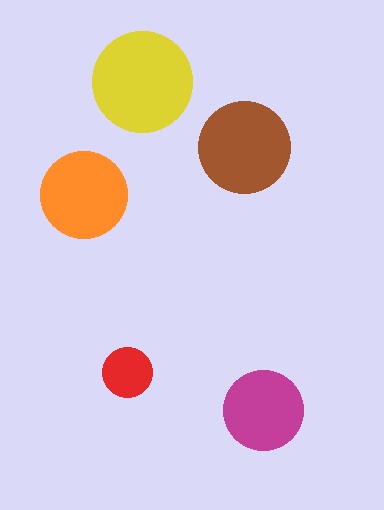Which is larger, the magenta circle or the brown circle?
The brown one.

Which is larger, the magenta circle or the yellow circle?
The yellow one.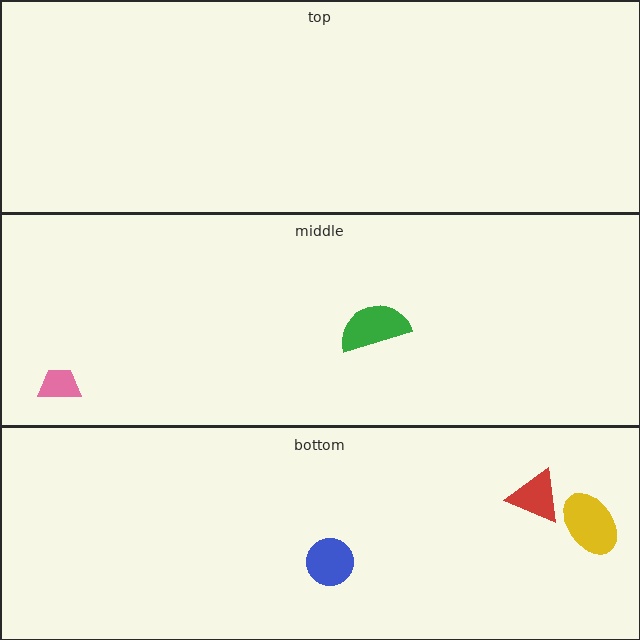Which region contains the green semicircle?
The middle region.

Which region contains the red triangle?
The bottom region.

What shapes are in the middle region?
The pink trapezoid, the green semicircle.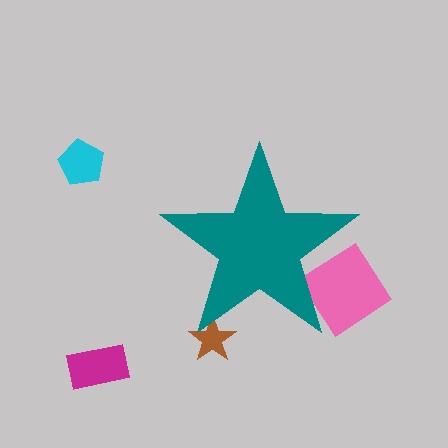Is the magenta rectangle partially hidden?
No, the magenta rectangle is fully visible.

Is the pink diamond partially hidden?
Yes, the pink diamond is partially hidden behind the teal star.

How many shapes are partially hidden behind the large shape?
2 shapes are partially hidden.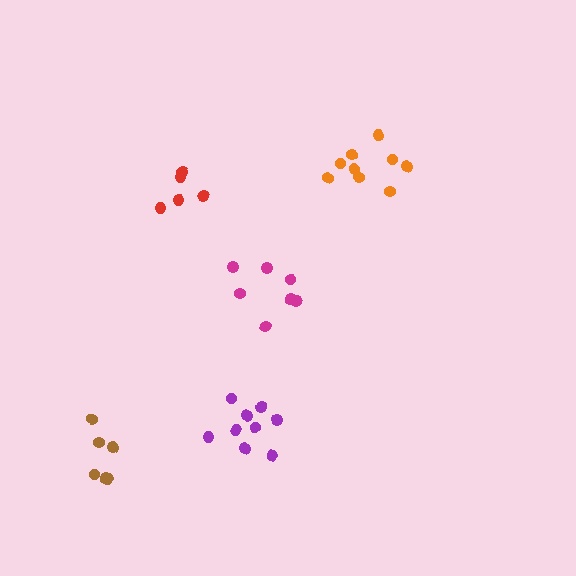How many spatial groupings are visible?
There are 5 spatial groupings.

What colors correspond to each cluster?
The clusters are colored: orange, magenta, brown, purple, red.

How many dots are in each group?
Group 1: 9 dots, Group 2: 7 dots, Group 3: 6 dots, Group 4: 9 dots, Group 5: 5 dots (36 total).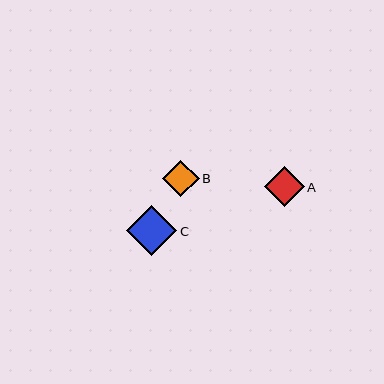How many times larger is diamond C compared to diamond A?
Diamond C is approximately 1.2 times the size of diamond A.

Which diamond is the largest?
Diamond C is the largest with a size of approximately 50 pixels.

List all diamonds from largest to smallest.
From largest to smallest: C, A, B.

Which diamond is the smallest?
Diamond B is the smallest with a size of approximately 36 pixels.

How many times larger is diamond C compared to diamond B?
Diamond C is approximately 1.4 times the size of diamond B.